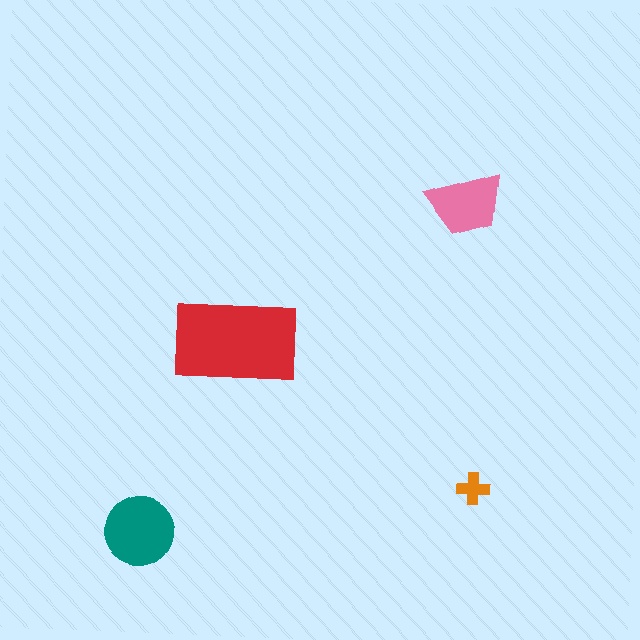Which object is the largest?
The red rectangle.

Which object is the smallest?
The orange cross.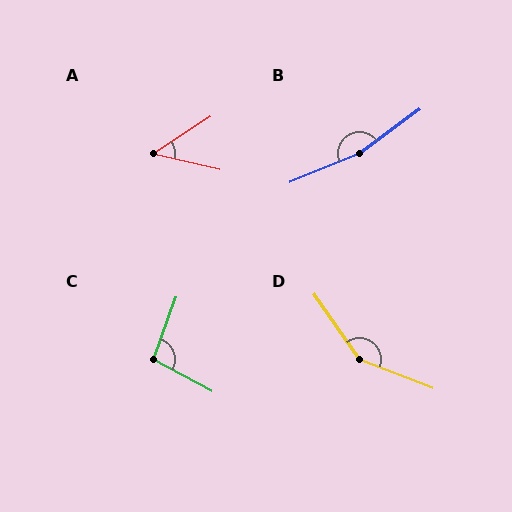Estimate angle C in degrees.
Approximately 99 degrees.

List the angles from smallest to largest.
A (46°), C (99°), D (146°), B (165°).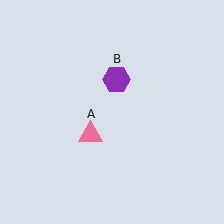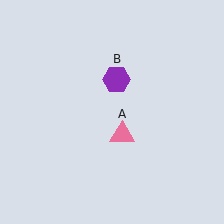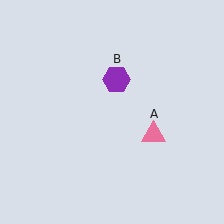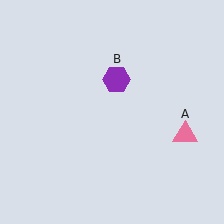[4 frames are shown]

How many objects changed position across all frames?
1 object changed position: pink triangle (object A).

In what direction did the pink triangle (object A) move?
The pink triangle (object A) moved right.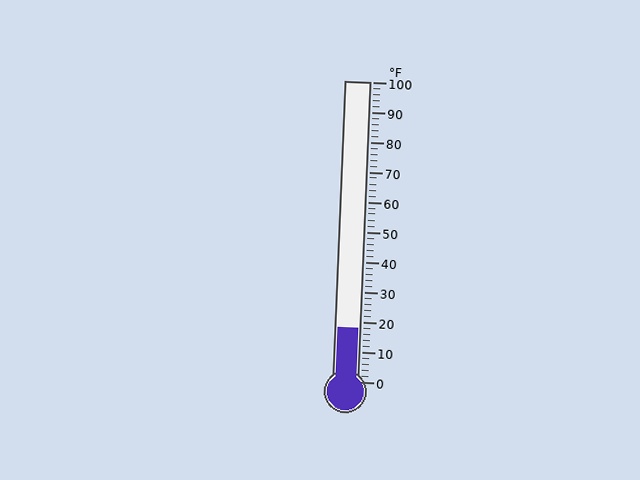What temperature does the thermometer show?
The thermometer shows approximately 18°F.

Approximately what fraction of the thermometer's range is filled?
The thermometer is filled to approximately 20% of its range.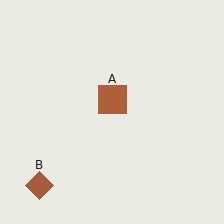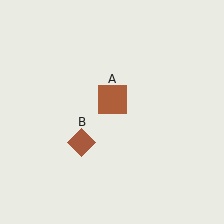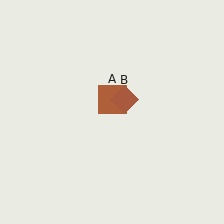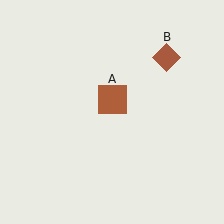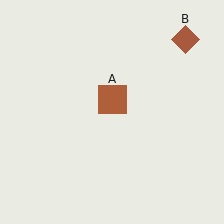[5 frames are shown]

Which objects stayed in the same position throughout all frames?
Brown square (object A) remained stationary.